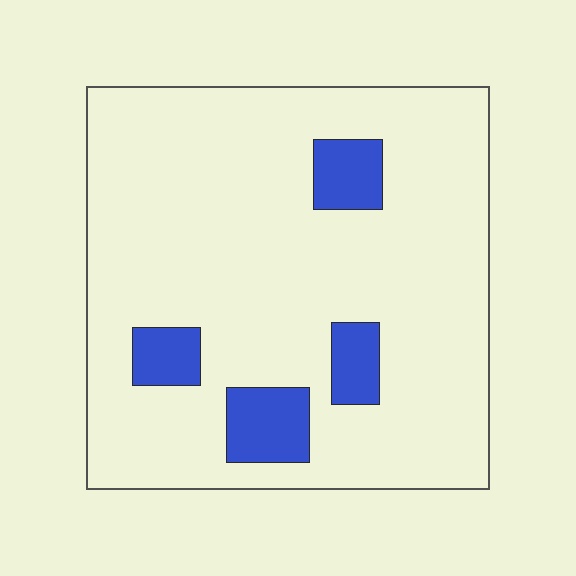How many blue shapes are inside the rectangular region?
4.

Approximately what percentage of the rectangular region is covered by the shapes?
Approximately 10%.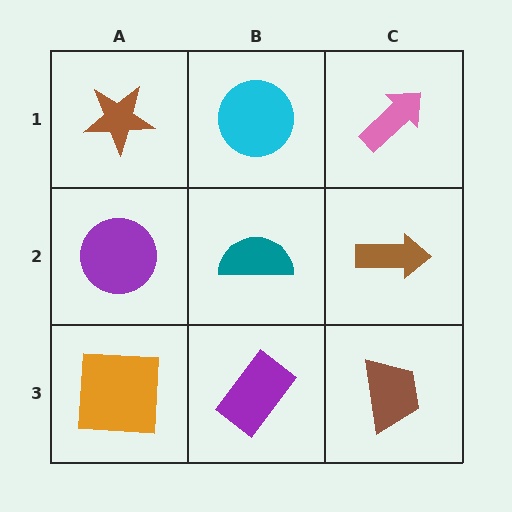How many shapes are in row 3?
3 shapes.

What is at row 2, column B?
A teal semicircle.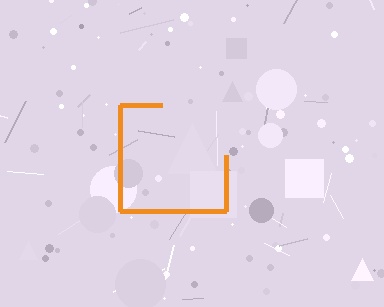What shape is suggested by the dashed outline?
The dashed outline suggests a square.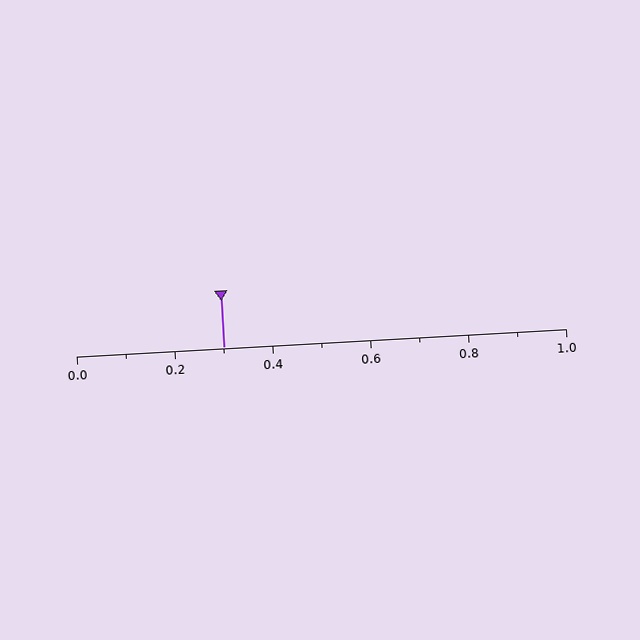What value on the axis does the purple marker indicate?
The marker indicates approximately 0.3.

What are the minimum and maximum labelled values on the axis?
The axis runs from 0.0 to 1.0.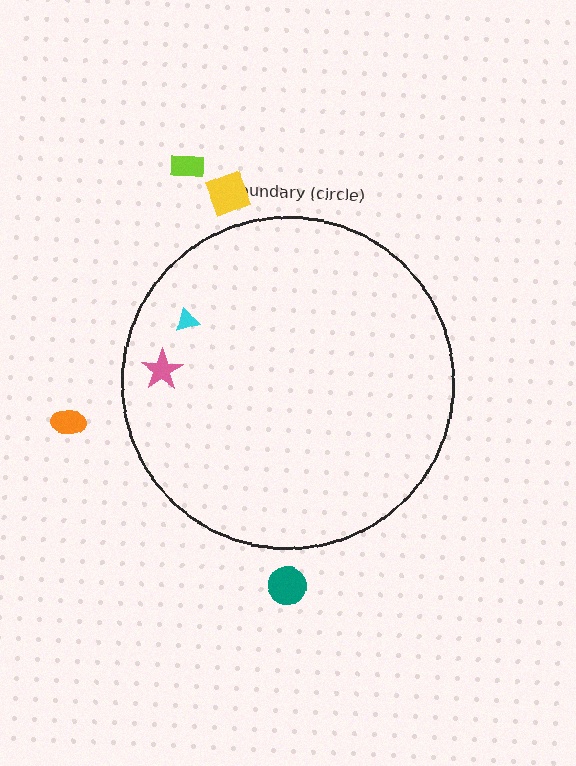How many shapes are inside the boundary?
2 inside, 4 outside.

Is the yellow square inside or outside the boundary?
Outside.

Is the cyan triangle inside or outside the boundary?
Inside.